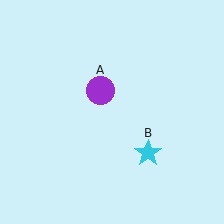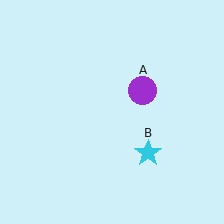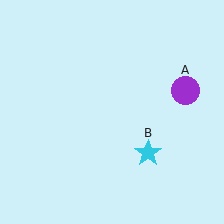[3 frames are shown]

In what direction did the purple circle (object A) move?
The purple circle (object A) moved right.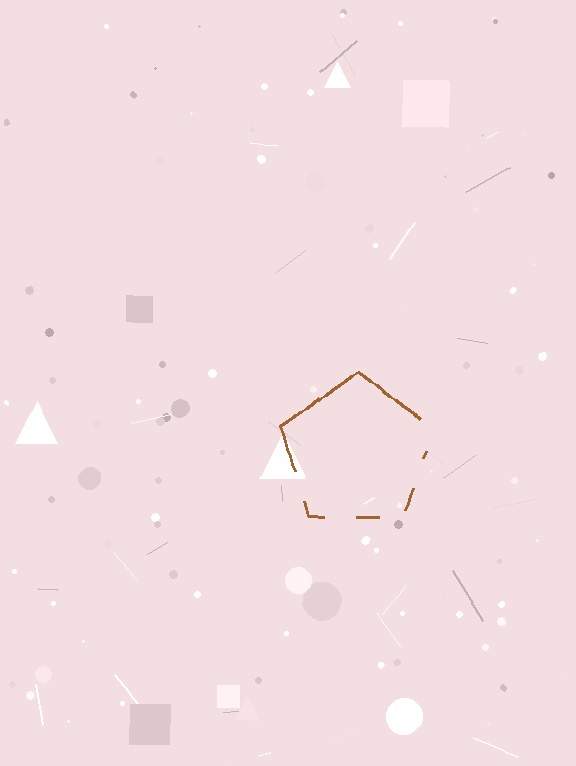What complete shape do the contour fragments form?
The contour fragments form a pentagon.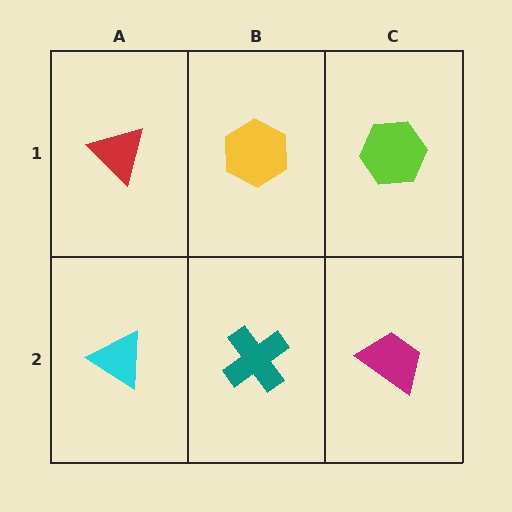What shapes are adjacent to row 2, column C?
A lime hexagon (row 1, column C), a teal cross (row 2, column B).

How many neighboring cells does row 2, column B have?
3.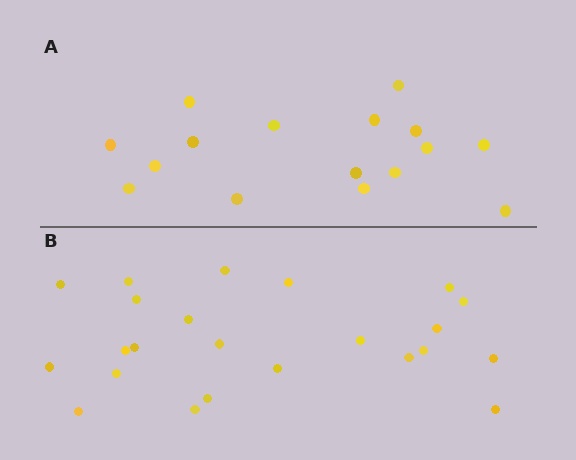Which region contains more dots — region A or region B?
Region B (the bottom region) has more dots.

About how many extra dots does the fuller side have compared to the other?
Region B has roughly 8 or so more dots than region A.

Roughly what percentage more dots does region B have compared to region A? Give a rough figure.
About 45% more.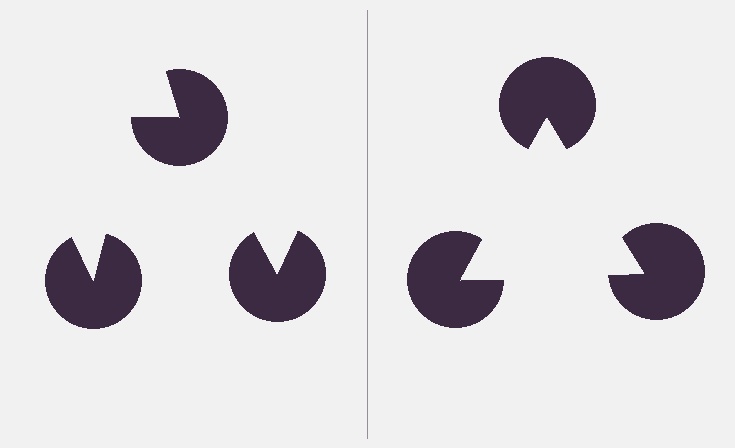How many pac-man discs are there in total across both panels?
6 — 3 on each side.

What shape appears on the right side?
An illusory triangle.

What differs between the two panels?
The pac-man discs are positioned identically on both sides; only the wedge orientations differ. On the right they align to a triangle; on the left they are misaligned.